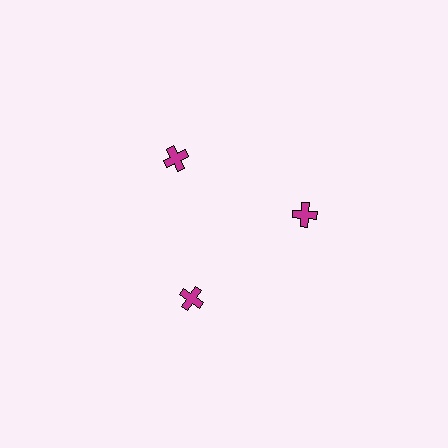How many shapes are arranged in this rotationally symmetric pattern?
There are 3 shapes, arranged in 3 groups of 1.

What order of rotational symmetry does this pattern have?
This pattern has 3-fold rotational symmetry.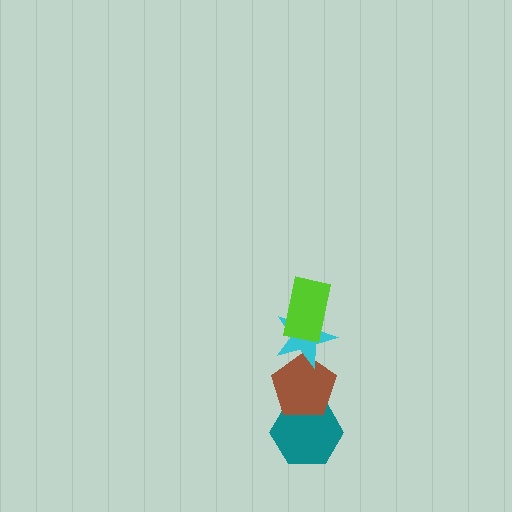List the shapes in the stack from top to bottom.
From top to bottom: the lime rectangle, the cyan star, the brown pentagon, the teal hexagon.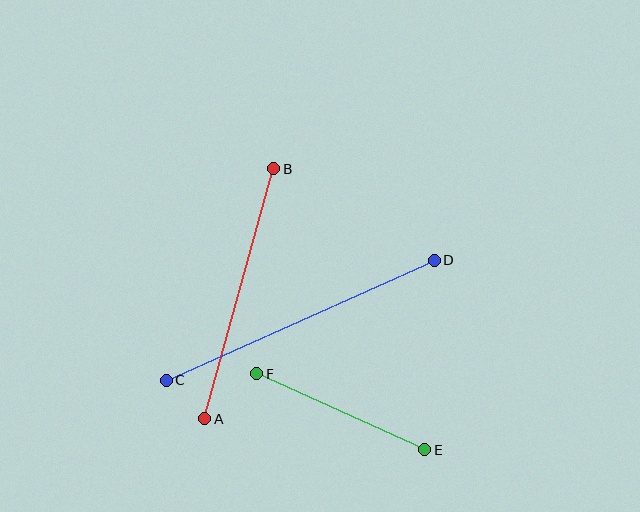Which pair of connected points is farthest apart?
Points C and D are farthest apart.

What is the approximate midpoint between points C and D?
The midpoint is at approximately (300, 320) pixels.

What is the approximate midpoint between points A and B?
The midpoint is at approximately (239, 294) pixels.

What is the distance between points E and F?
The distance is approximately 184 pixels.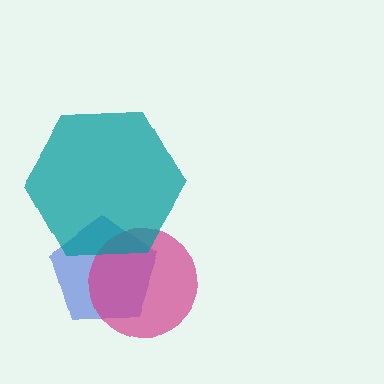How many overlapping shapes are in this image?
There are 3 overlapping shapes in the image.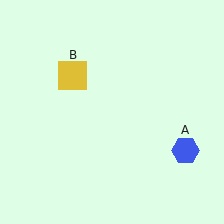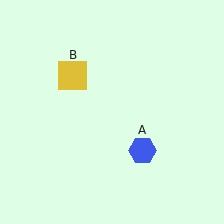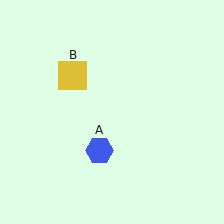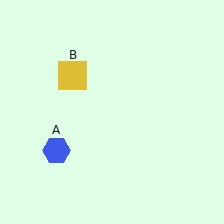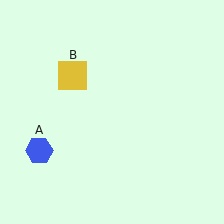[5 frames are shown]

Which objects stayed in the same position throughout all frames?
Yellow square (object B) remained stationary.